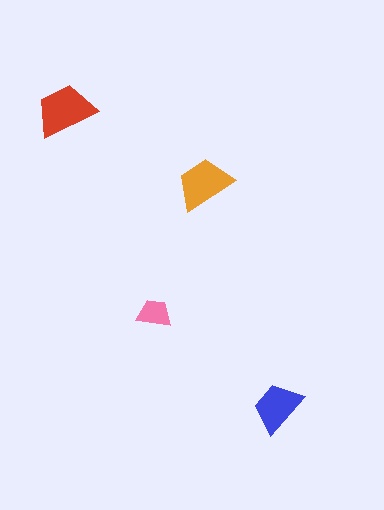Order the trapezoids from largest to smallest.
the red one, the orange one, the blue one, the pink one.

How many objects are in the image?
There are 4 objects in the image.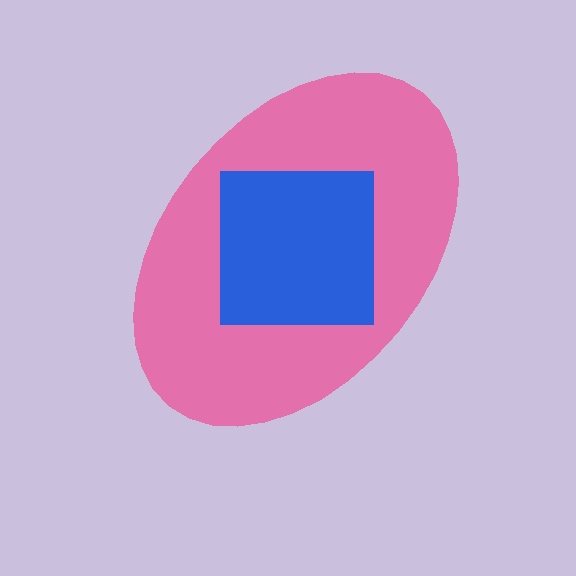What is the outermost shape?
The pink ellipse.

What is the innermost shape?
The blue square.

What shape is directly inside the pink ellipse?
The blue square.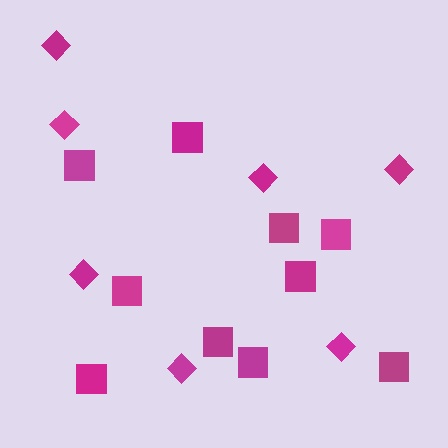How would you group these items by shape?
There are 2 groups: one group of squares (10) and one group of diamonds (7).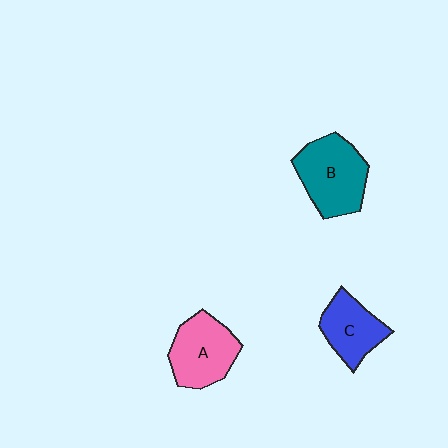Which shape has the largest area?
Shape B (teal).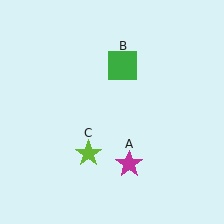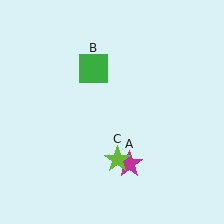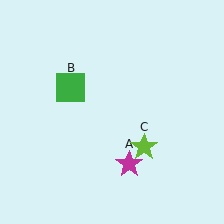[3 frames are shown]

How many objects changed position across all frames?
2 objects changed position: green square (object B), lime star (object C).